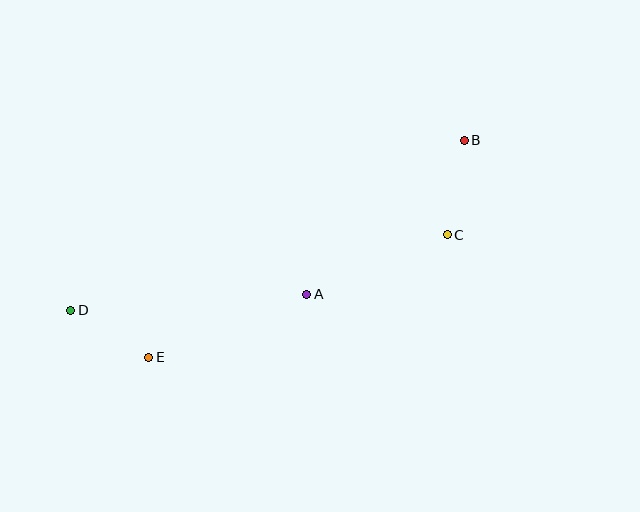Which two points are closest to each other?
Points D and E are closest to each other.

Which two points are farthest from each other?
Points B and D are farthest from each other.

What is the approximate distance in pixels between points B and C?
The distance between B and C is approximately 96 pixels.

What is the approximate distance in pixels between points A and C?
The distance between A and C is approximately 153 pixels.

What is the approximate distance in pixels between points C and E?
The distance between C and E is approximately 322 pixels.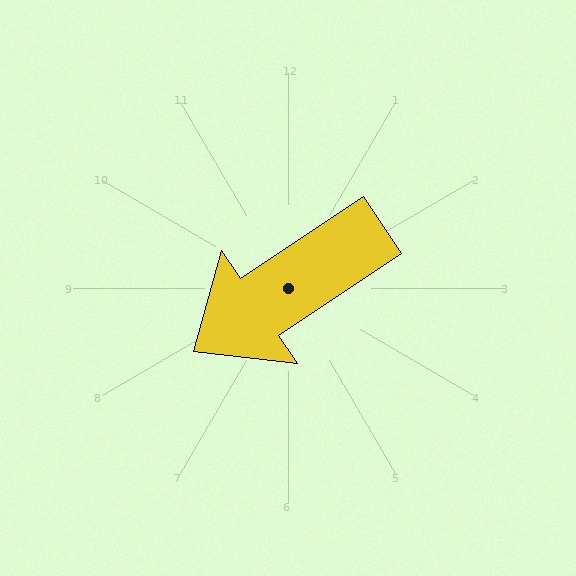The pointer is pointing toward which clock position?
Roughly 8 o'clock.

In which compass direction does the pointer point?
Southwest.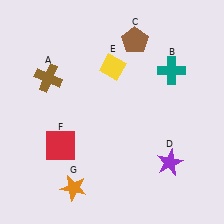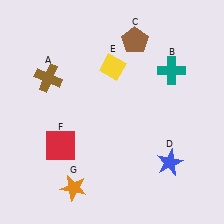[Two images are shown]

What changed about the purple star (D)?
In Image 1, D is purple. In Image 2, it changed to blue.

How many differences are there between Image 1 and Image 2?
There is 1 difference between the two images.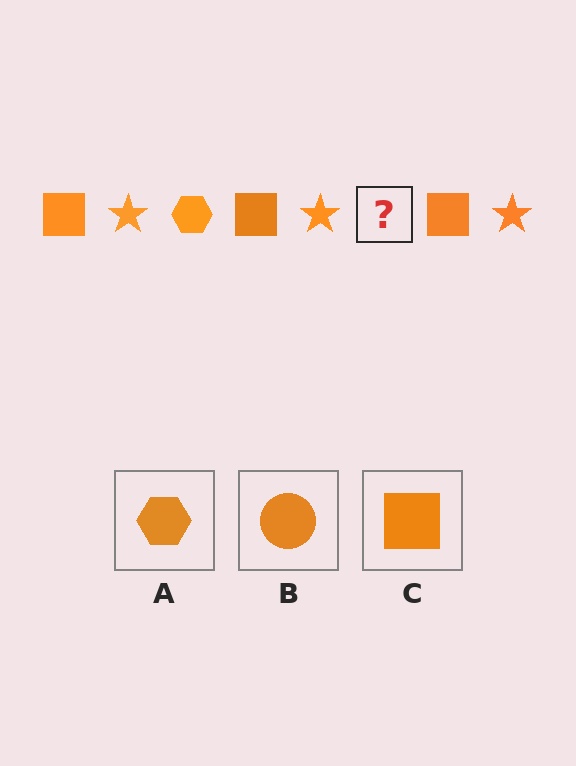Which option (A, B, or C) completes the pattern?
A.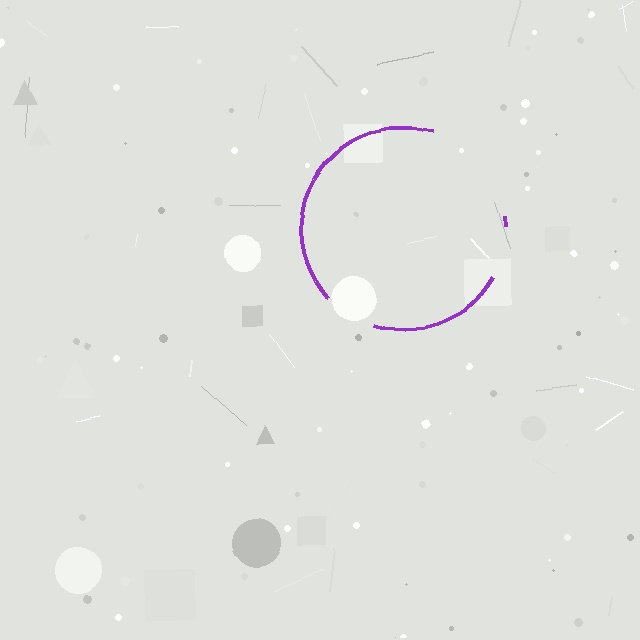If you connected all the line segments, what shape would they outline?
They would outline a circle.